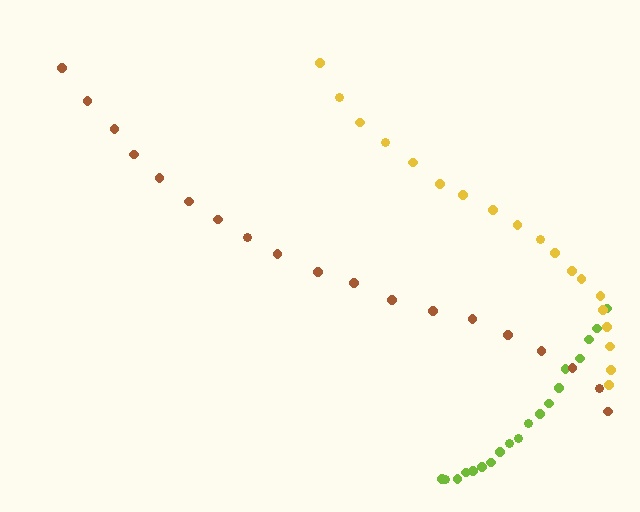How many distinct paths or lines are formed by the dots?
There are 3 distinct paths.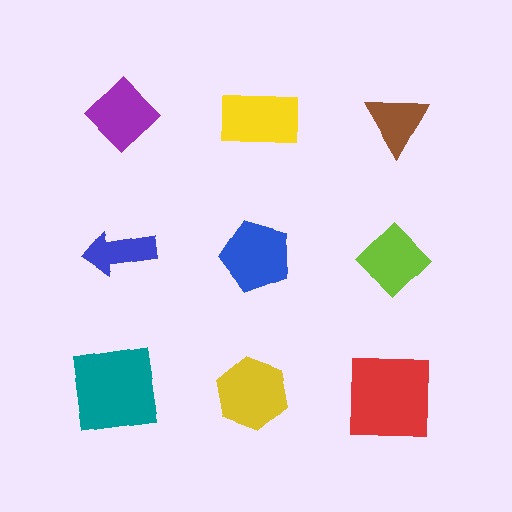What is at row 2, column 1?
A blue arrow.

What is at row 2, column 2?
A blue pentagon.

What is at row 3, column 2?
A yellow hexagon.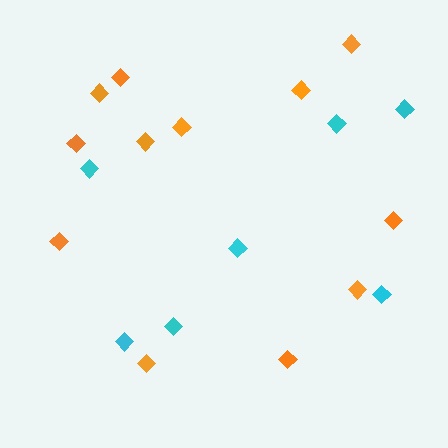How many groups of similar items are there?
There are 2 groups: one group of orange diamonds (12) and one group of cyan diamonds (7).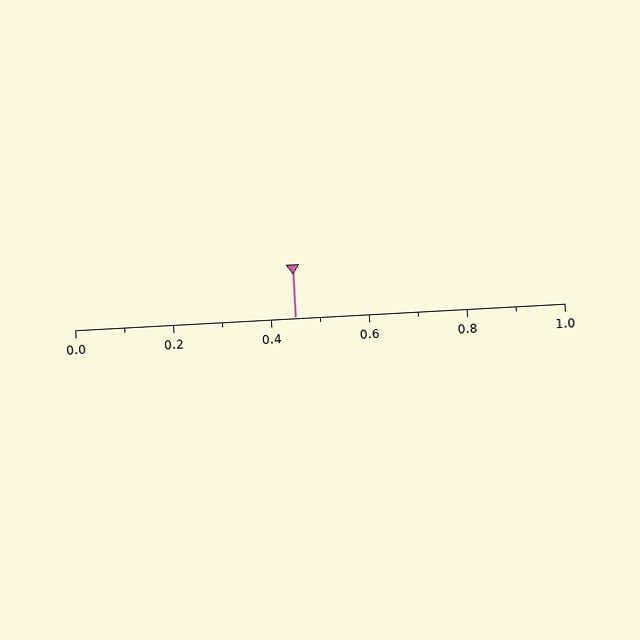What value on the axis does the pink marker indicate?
The marker indicates approximately 0.45.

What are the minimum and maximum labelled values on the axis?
The axis runs from 0.0 to 1.0.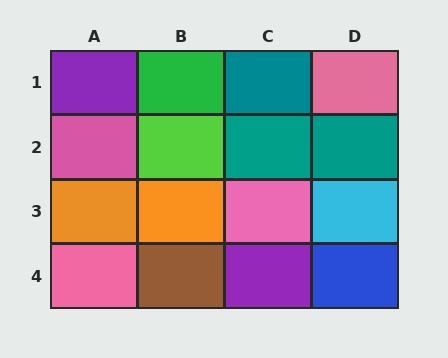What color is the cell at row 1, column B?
Green.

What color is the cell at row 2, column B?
Lime.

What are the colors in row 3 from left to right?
Orange, orange, pink, cyan.